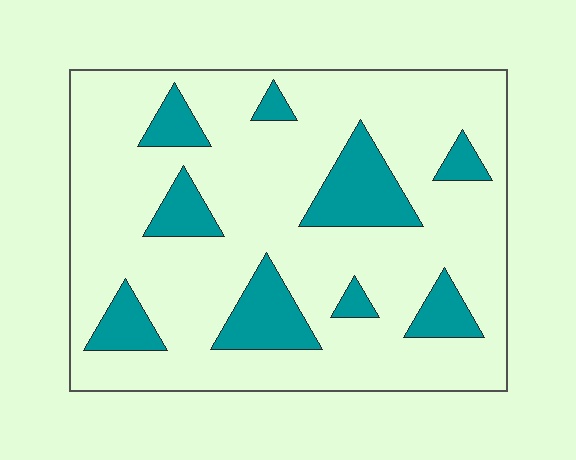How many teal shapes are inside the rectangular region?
9.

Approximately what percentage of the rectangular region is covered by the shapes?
Approximately 20%.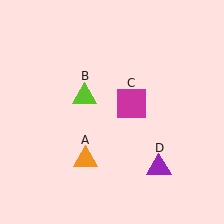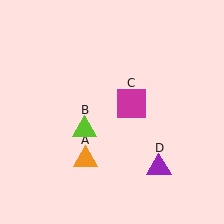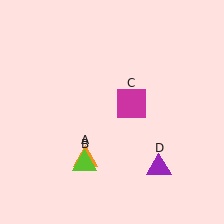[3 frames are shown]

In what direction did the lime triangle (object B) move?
The lime triangle (object B) moved down.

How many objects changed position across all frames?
1 object changed position: lime triangle (object B).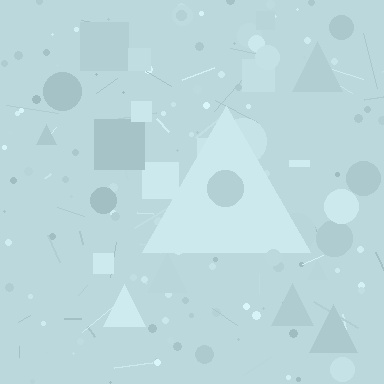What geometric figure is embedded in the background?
A triangle is embedded in the background.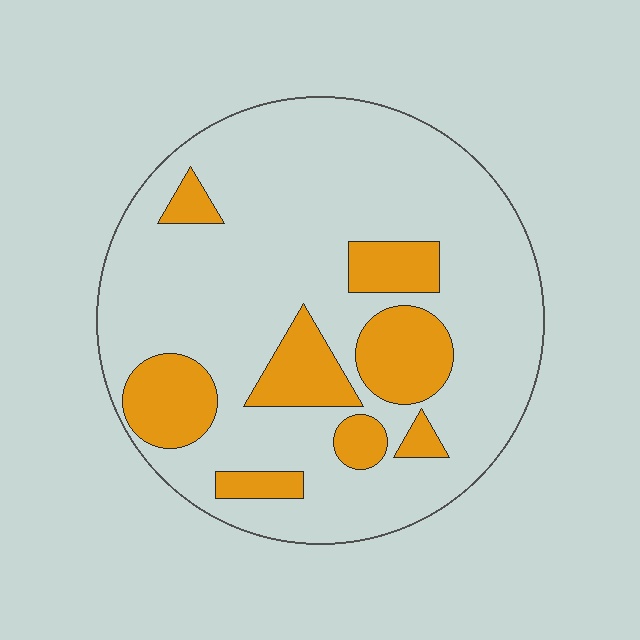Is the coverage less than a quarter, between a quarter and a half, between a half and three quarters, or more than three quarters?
Less than a quarter.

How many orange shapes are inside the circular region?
8.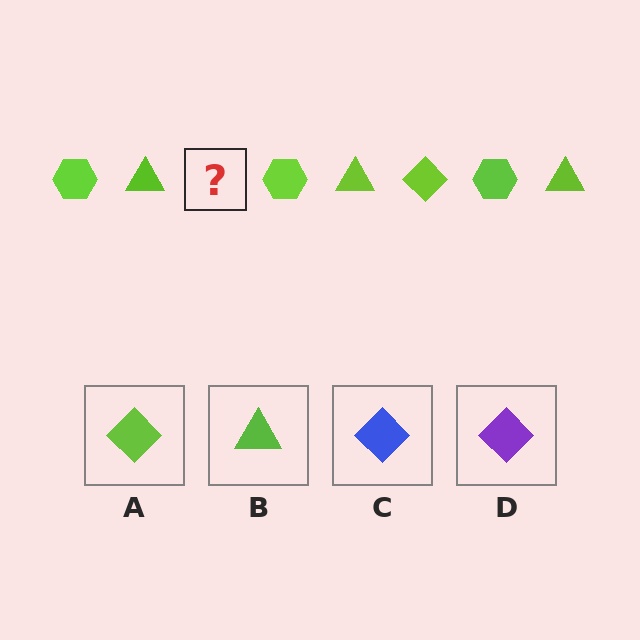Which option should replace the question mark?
Option A.